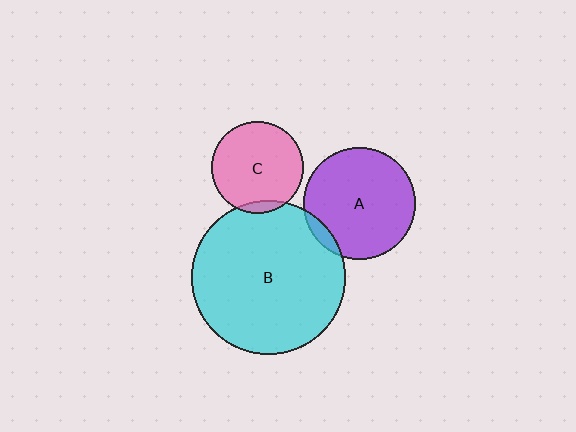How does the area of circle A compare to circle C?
Approximately 1.5 times.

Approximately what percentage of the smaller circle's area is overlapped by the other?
Approximately 5%.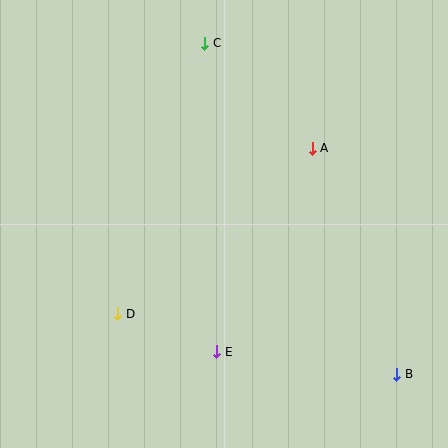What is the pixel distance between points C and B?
The distance between C and B is 382 pixels.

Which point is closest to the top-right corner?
Point A is closest to the top-right corner.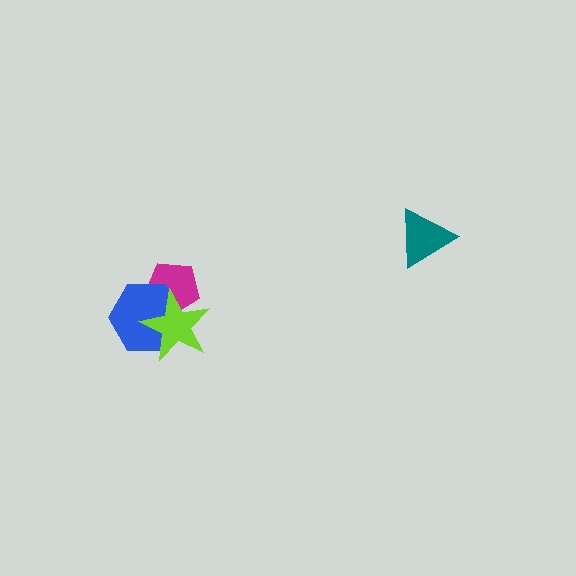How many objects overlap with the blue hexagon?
2 objects overlap with the blue hexagon.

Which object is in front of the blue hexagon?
The lime star is in front of the blue hexagon.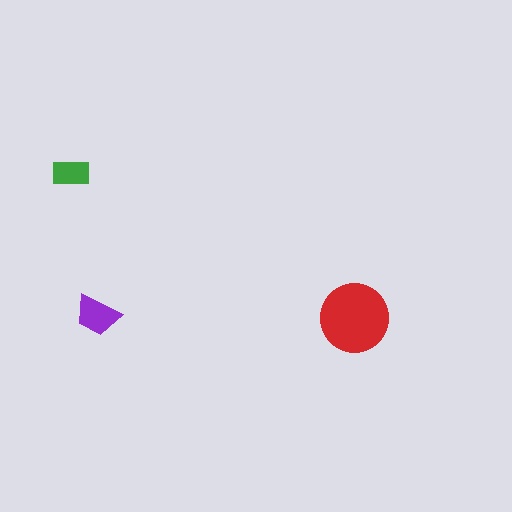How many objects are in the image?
There are 3 objects in the image.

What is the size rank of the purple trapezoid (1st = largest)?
2nd.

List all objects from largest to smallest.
The red circle, the purple trapezoid, the green rectangle.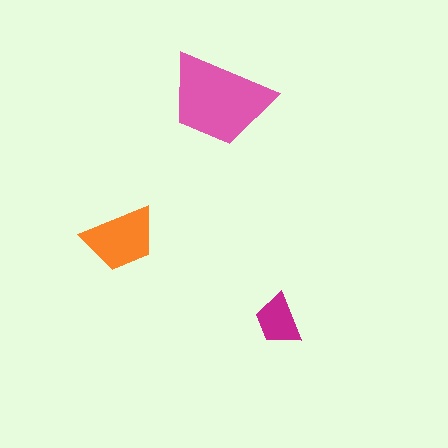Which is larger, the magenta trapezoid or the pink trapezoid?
The pink one.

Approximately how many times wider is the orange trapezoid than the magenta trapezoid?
About 1.5 times wider.